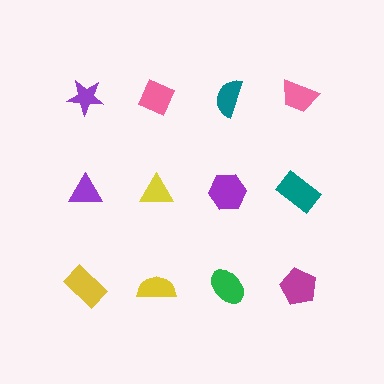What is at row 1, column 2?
A pink diamond.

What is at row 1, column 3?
A teal semicircle.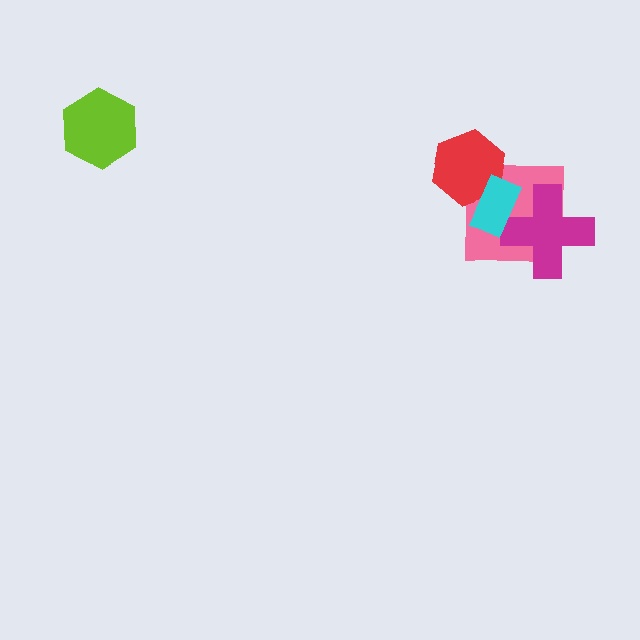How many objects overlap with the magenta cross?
2 objects overlap with the magenta cross.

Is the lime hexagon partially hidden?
No, no other shape covers it.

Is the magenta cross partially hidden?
Yes, it is partially covered by another shape.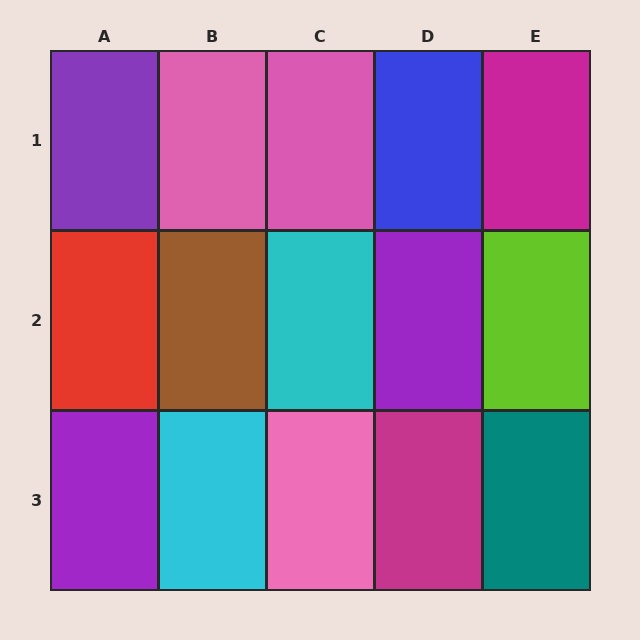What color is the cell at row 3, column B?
Cyan.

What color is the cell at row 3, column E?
Teal.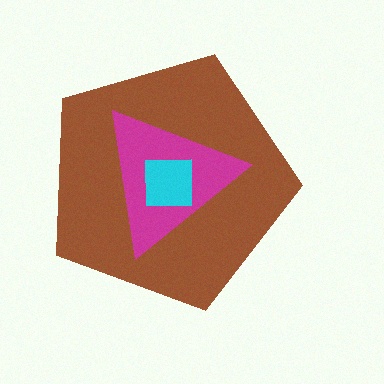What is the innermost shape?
The cyan square.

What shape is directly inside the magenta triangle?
The cyan square.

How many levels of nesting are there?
3.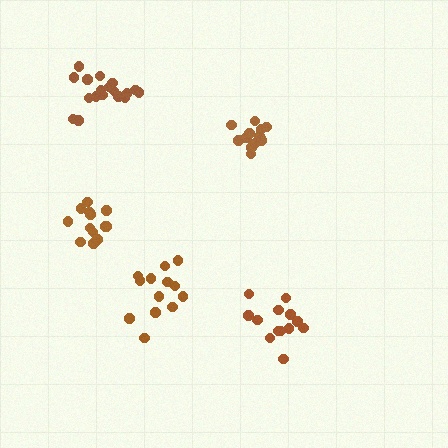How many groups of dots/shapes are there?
There are 5 groups.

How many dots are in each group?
Group 1: 14 dots, Group 2: 13 dots, Group 3: 13 dots, Group 4: 18 dots, Group 5: 13 dots (71 total).